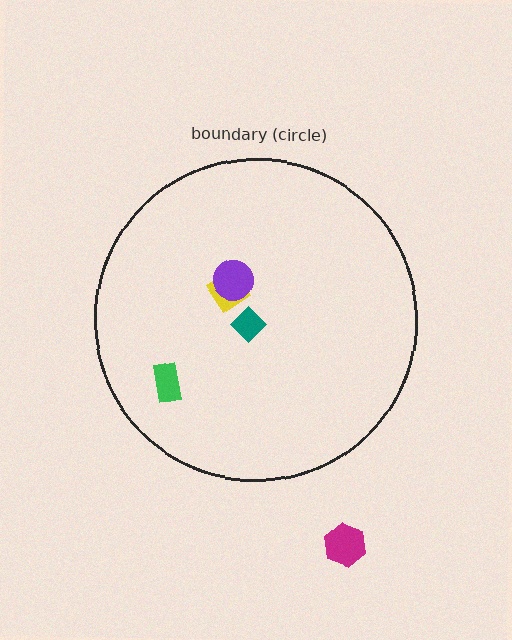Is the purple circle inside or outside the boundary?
Inside.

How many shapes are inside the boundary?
4 inside, 1 outside.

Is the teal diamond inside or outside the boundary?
Inside.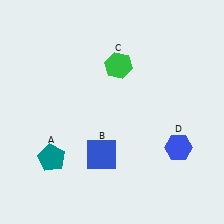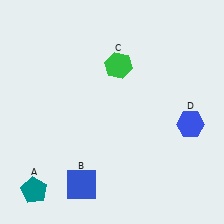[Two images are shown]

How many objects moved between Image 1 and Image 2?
3 objects moved between the two images.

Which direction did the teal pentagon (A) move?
The teal pentagon (A) moved down.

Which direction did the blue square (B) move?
The blue square (B) moved down.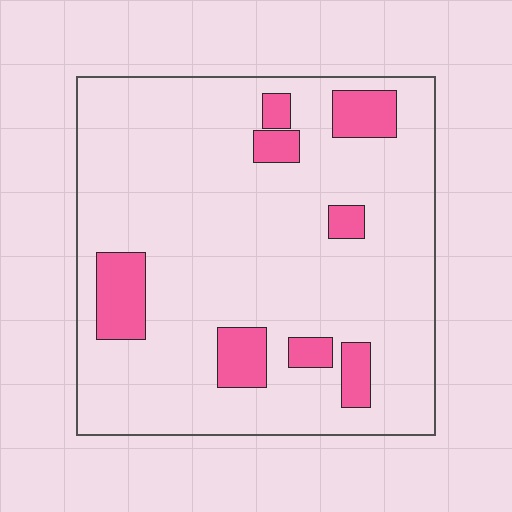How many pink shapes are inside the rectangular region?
8.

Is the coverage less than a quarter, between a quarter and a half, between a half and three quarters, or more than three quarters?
Less than a quarter.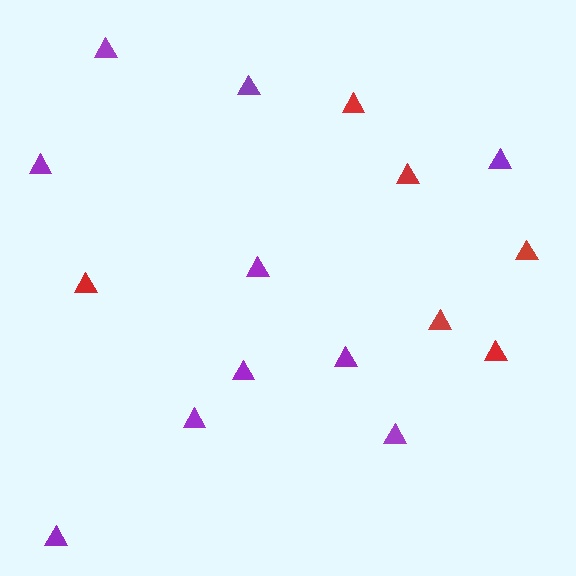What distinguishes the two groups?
There are 2 groups: one group of red triangles (6) and one group of purple triangles (10).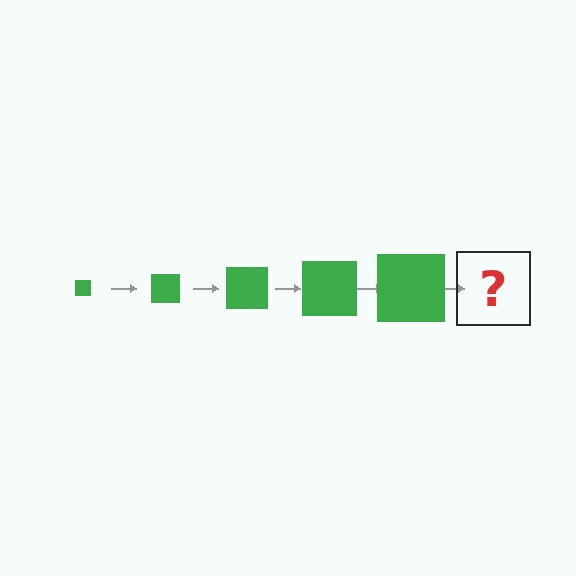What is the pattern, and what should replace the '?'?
The pattern is that the square gets progressively larger each step. The '?' should be a green square, larger than the previous one.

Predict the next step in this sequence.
The next step is a green square, larger than the previous one.